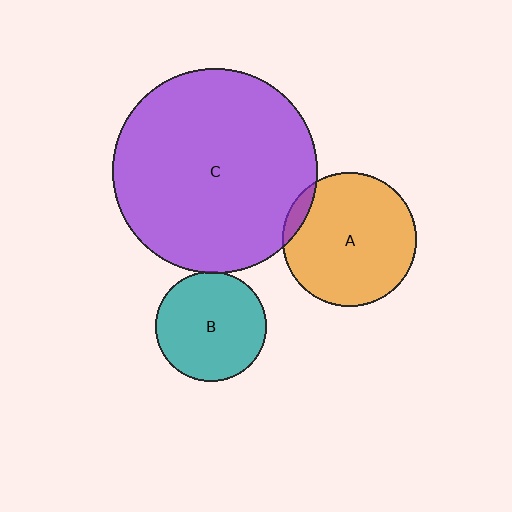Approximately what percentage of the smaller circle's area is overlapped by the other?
Approximately 5%.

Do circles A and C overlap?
Yes.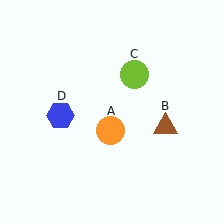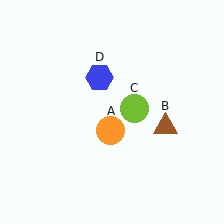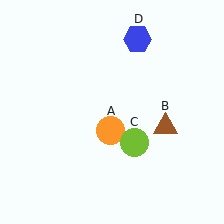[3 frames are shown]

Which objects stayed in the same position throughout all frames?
Orange circle (object A) and brown triangle (object B) remained stationary.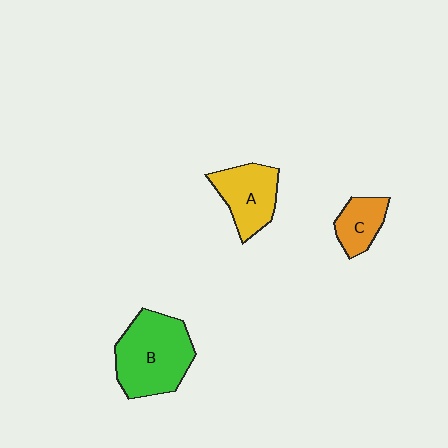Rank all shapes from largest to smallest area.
From largest to smallest: B (green), A (yellow), C (orange).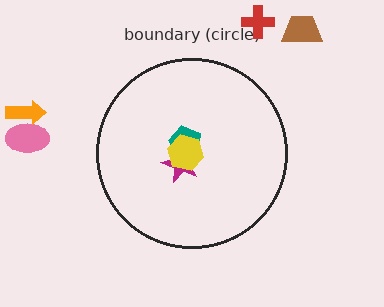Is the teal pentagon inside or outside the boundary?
Inside.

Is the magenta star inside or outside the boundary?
Inside.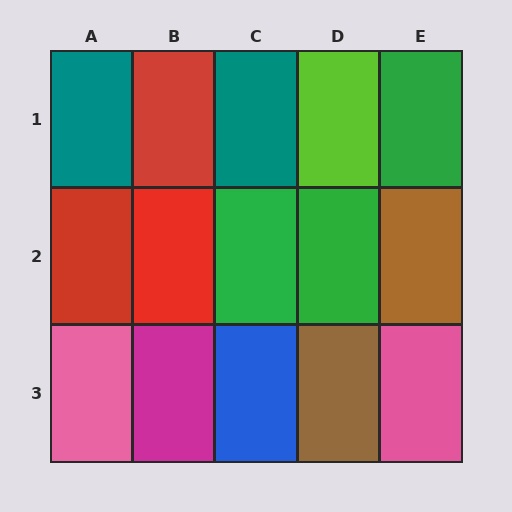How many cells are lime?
1 cell is lime.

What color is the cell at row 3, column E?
Pink.